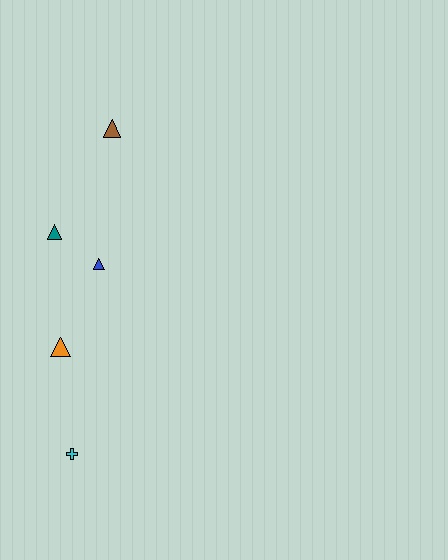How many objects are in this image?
There are 5 objects.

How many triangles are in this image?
There are 4 triangles.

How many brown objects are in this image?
There is 1 brown object.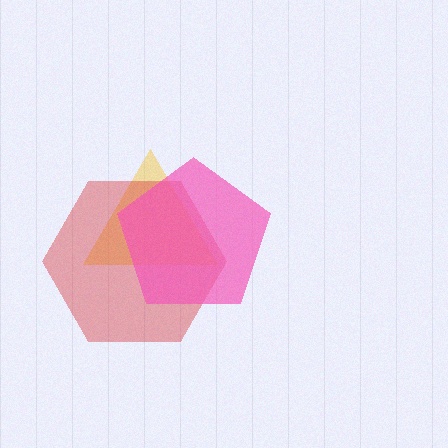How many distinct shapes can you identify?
There are 3 distinct shapes: a yellow triangle, a red hexagon, a pink pentagon.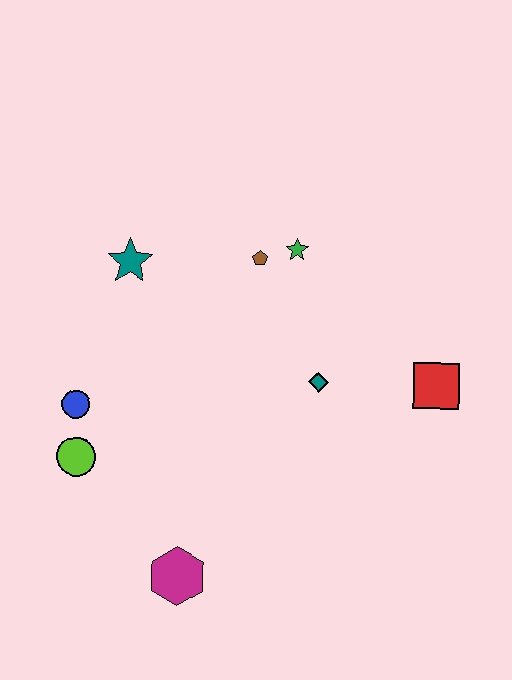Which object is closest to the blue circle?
The lime circle is closest to the blue circle.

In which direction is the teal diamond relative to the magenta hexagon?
The teal diamond is above the magenta hexagon.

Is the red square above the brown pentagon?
No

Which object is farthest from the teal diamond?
The lime circle is farthest from the teal diamond.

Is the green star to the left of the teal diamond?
Yes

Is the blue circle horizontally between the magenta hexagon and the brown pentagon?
No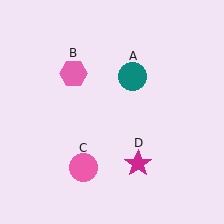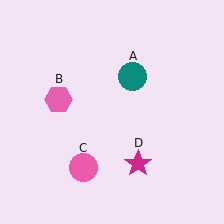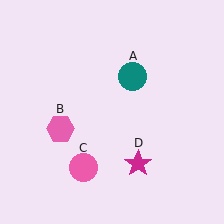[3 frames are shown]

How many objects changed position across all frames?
1 object changed position: pink hexagon (object B).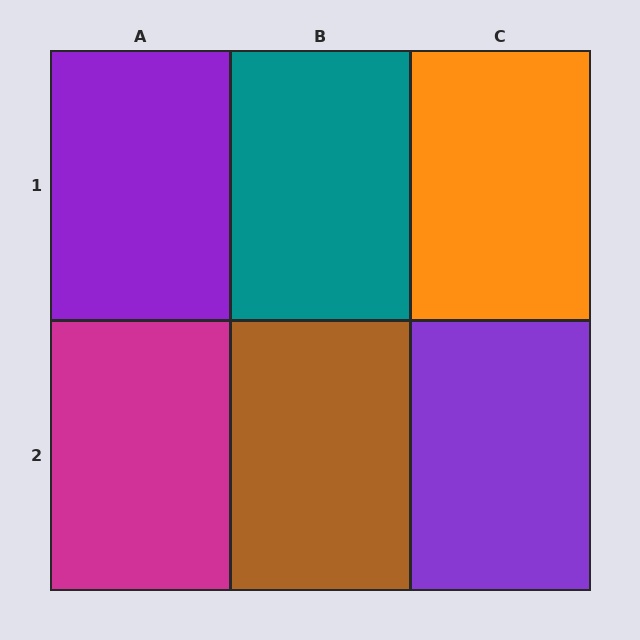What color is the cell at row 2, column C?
Purple.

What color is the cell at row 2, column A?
Magenta.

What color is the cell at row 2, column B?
Brown.